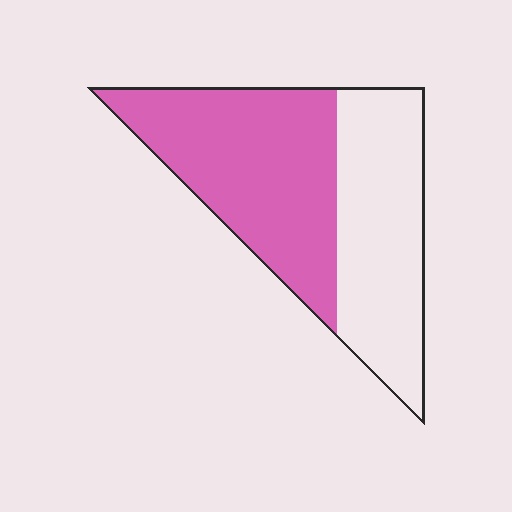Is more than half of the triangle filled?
Yes.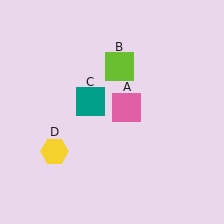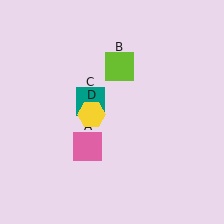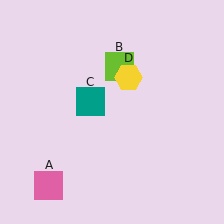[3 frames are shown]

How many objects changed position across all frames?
2 objects changed position: pink square (object A), yellow hexagon (object D).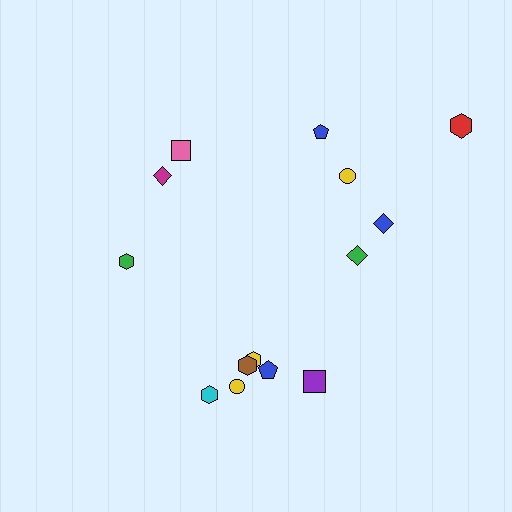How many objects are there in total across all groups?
There are 14 objects.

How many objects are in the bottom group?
There are 6 objects.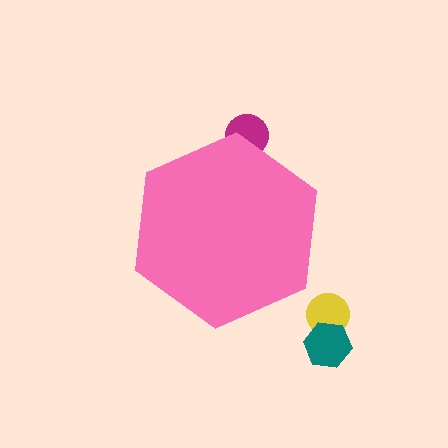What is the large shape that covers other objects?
A pink hexagon.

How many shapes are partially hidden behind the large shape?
1 shape is partially hidden.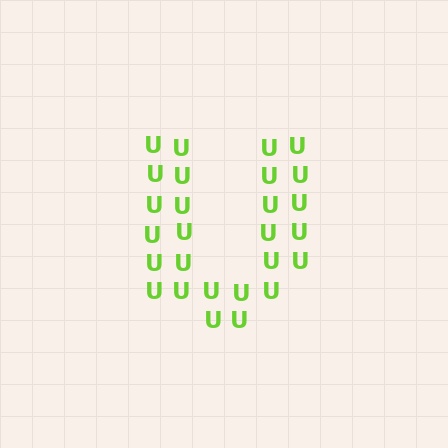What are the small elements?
The small elements are letter U's.